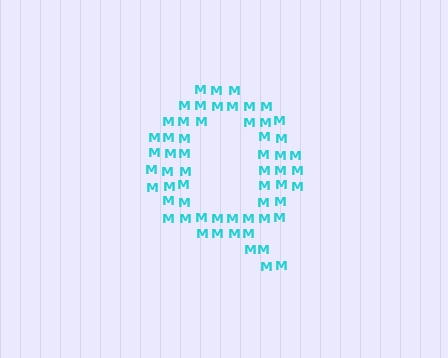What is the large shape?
The large shape is the letter Q.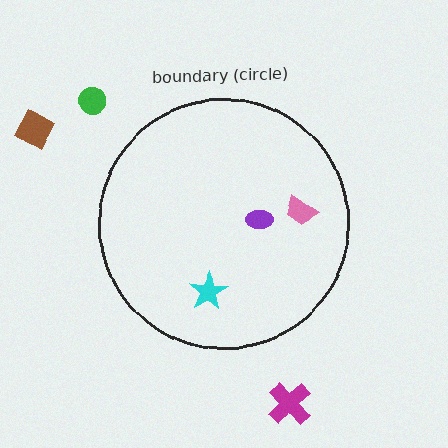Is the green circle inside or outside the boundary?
Outside.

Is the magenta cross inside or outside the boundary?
Outside.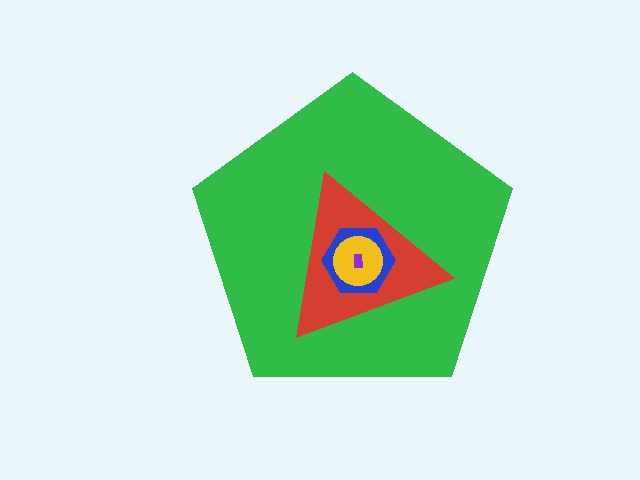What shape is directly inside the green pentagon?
The red triangle.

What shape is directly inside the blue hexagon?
The yellow circle.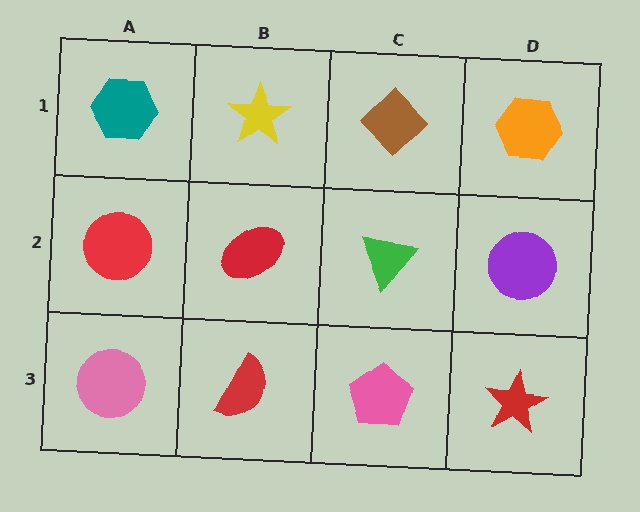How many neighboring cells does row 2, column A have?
3.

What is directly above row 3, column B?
A red ellipse.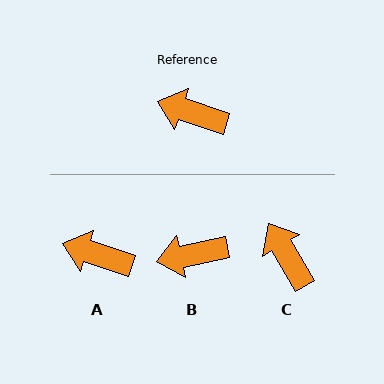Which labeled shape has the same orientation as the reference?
A.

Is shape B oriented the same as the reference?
No, it is off by about 30 degrees.